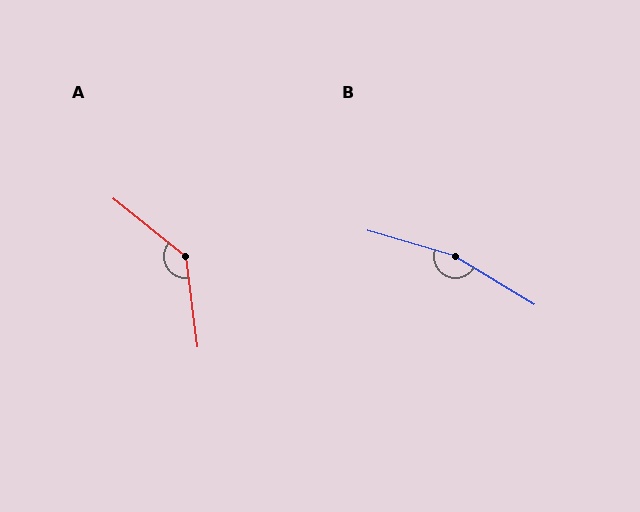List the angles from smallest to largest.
A (136°), B (165°).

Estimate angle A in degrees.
Approximately 136 degrees.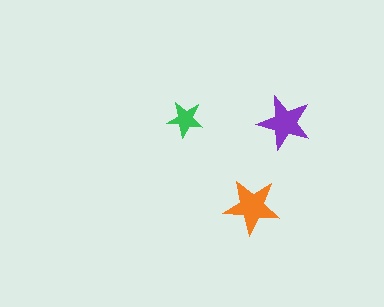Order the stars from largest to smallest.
the orange one, the purple one, the green one.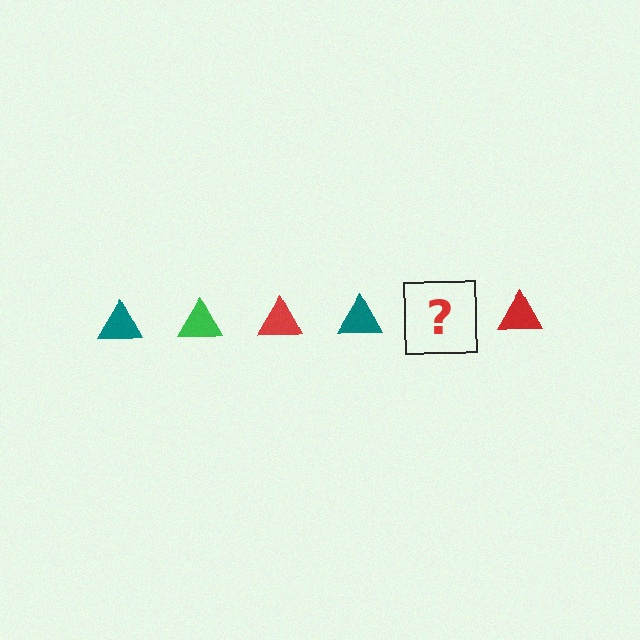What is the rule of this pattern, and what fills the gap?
The rule is that the pattern cycles through teal, green, red triangles. The gap should be filled with a green triangle.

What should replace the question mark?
The question mark should be replaced with a green triangle.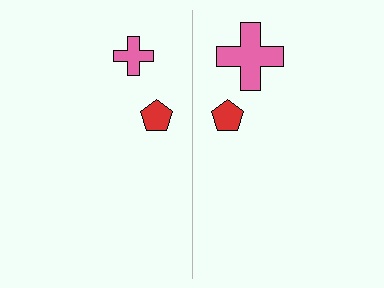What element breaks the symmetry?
The pink cross on the right side has a different size than its mirror counterpart.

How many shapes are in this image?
There are 4 shapes in this image.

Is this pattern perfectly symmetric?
No, the pattern is not perfectly symmetric. The pink cross on the right side has a different size than its mirror counterpart.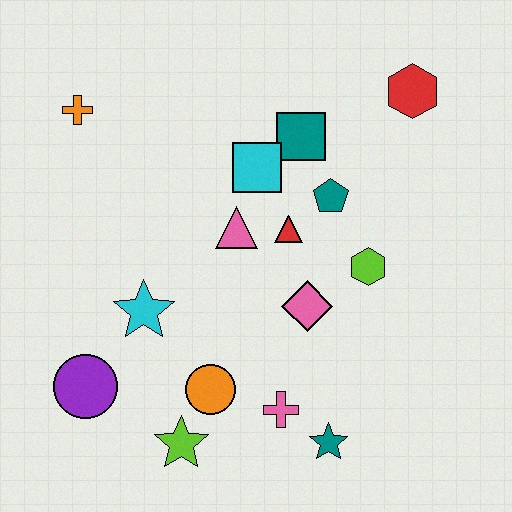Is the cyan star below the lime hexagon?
Yes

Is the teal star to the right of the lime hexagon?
No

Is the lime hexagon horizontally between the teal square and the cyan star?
No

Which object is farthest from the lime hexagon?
The orange cross is farthest from the lime hexagon.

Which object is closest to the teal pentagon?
The red triangle is closest to the teal pentagon.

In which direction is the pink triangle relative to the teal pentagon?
The pink triangle is to the left of the teal pentagon.